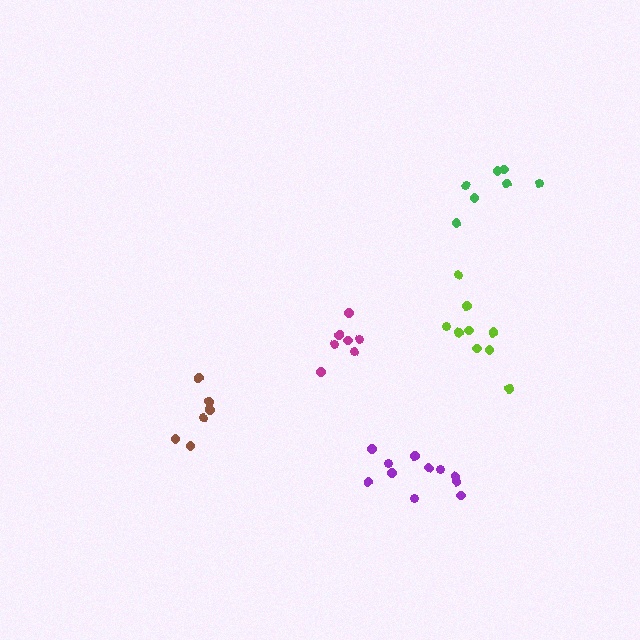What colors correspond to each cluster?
The clusters are colored: magenta, lime, green, brown, purple.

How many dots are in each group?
Group 1: 7 dots, Group 2: 10 dots, Group 3: 7 dots, Group 4: 6 dots, Group 5: 11 dots (41 total).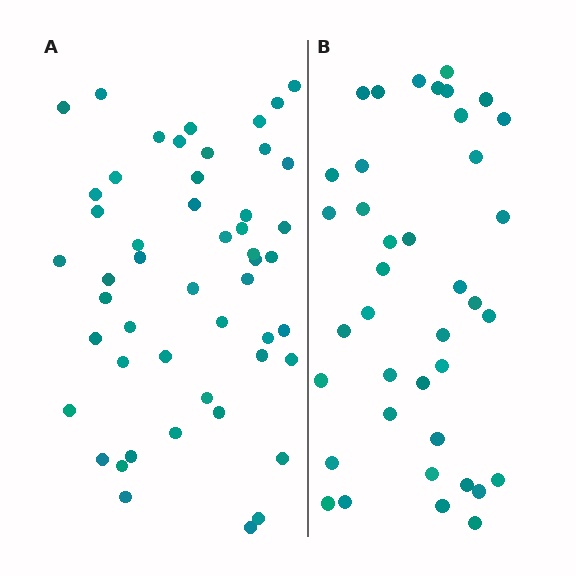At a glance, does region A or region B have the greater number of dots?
Region A (the left region) has more dots.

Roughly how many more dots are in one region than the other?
Region A has roughly 12 or so more dots than region B.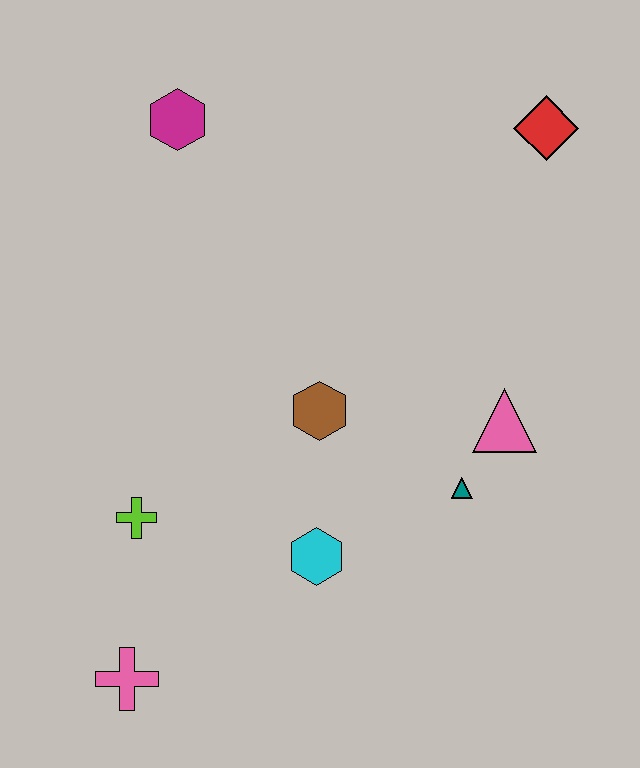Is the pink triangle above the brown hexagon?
No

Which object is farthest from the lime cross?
The red diamond is farthest from the lime cross.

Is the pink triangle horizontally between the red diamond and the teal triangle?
Yes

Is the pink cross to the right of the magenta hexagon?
No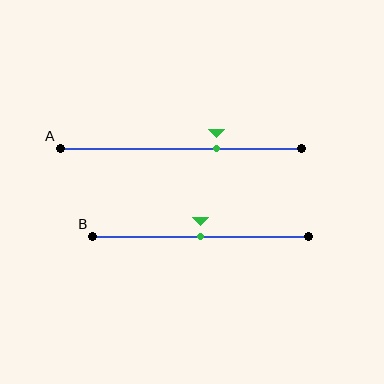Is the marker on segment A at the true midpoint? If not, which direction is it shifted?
No, the marker on segment A is shifted to the right by about 15% of the segment length.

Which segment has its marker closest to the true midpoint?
Segment B has its marker closest to the true midpoint.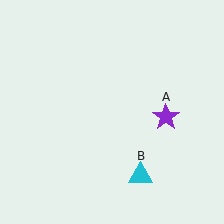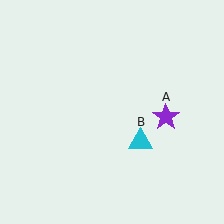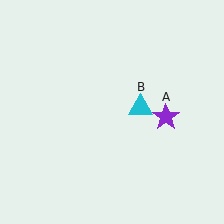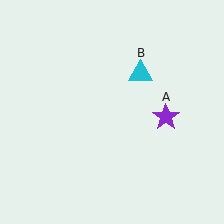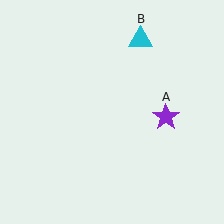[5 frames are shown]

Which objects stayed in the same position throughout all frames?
Purple star (object A) remained stationary.